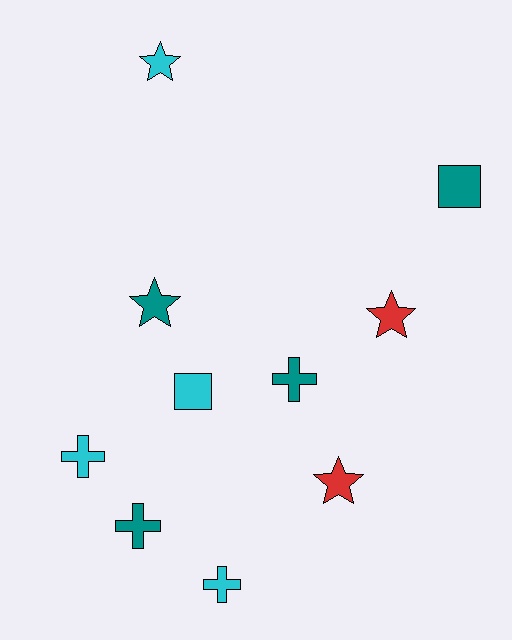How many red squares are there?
There are no red squares.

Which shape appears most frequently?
Star, with 4 objects.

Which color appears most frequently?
Teal, with 4 objects.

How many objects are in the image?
There are 10 objects.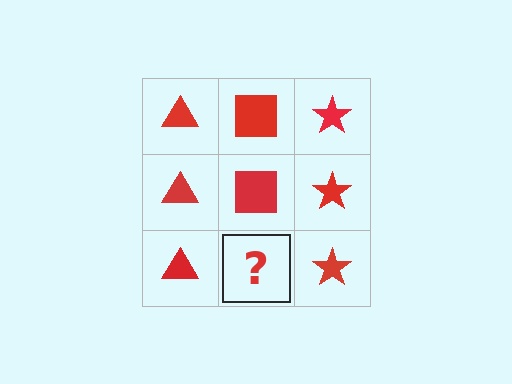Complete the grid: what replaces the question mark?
The question mark should be replaced with a red square.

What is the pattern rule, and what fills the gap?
The rule is that each column has a consistent shape. The gap should be filled with a red square.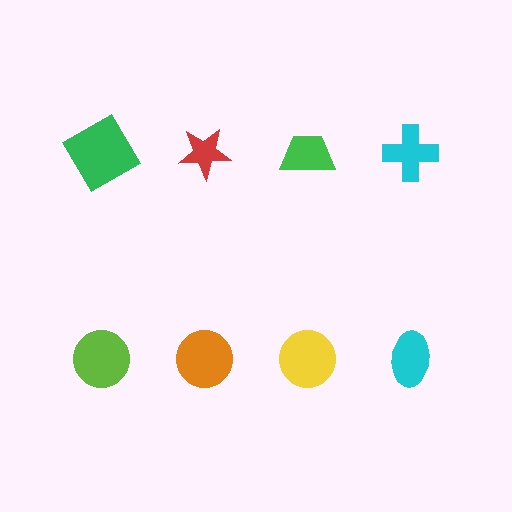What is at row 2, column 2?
An orange circle.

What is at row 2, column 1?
A lime circle.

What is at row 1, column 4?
A cyan cross.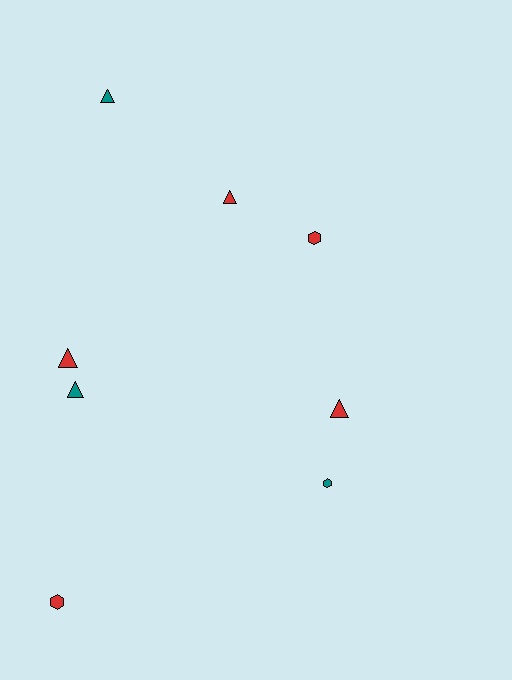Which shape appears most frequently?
Triangle, with 5 objects.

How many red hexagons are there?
There are 2 red hexagons.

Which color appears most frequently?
Red, with 5 objects.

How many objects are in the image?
There are 8 objects.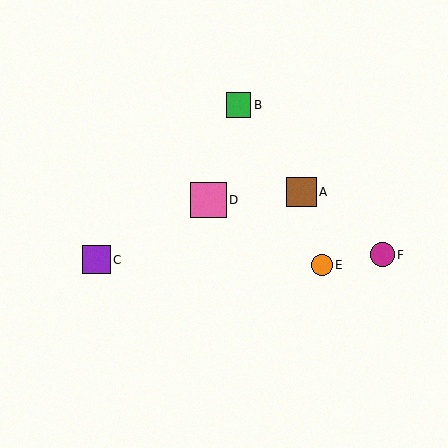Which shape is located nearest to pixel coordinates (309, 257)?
The orange circle (labeled E) at (322, 265) is nearest to that location.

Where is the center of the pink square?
The center of the pink square is at (209, 200).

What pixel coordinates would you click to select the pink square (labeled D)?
Click at (209, 200) to select the pink square D.